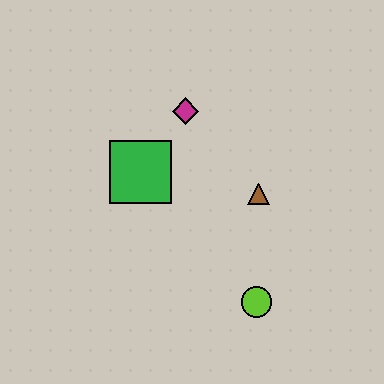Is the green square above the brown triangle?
Yes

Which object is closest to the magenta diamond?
The green square is closest to the magenta diamond.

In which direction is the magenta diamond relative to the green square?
The magenta diamond is above the green square.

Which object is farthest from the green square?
The lime circle is farthest from the green square.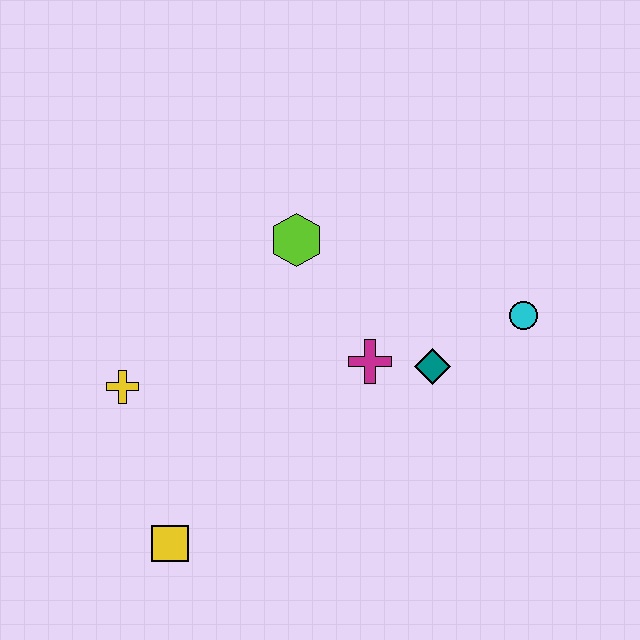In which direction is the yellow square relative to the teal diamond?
The yellow square is to the left of the teal diamond.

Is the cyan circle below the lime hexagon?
Yes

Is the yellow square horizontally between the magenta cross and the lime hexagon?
No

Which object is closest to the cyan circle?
The teal diamond is closest to the cyan circle.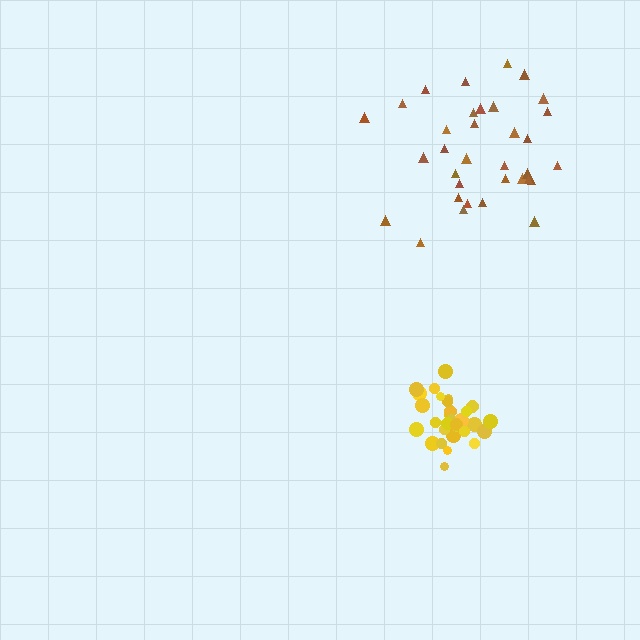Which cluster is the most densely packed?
Yellow.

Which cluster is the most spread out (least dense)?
Brown.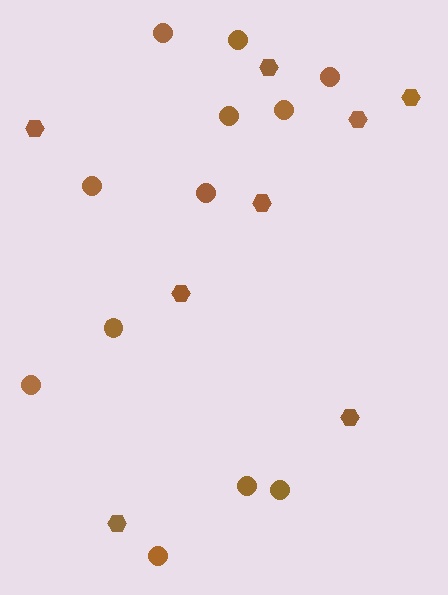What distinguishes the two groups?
There are 2 groups: one group of hexagons (8) and one group of circles (12).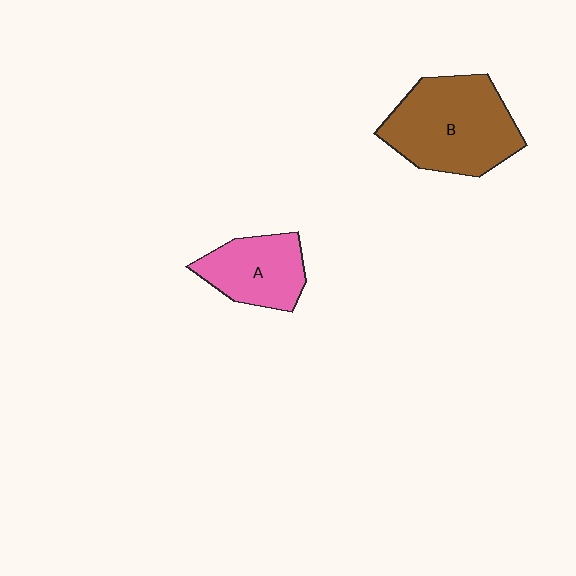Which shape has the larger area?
Shape B (brown).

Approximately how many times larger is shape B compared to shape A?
Approximately 1.7 times.